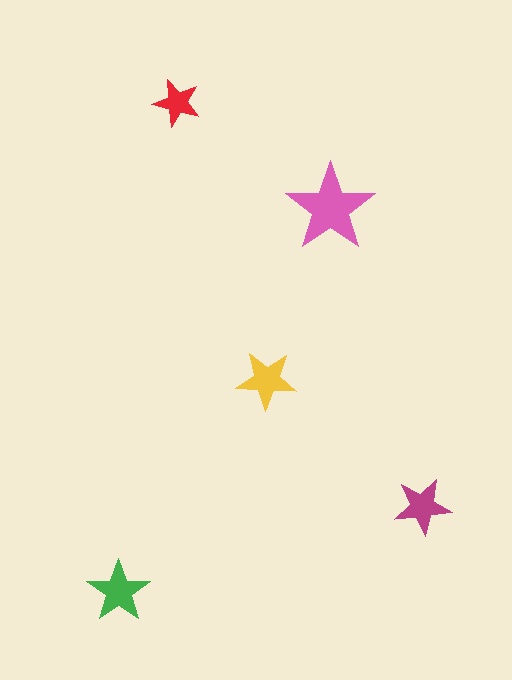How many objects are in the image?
There are 5 objects in the image.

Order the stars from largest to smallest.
the pink one, the green one, the yellow one, the magenta one, the red one.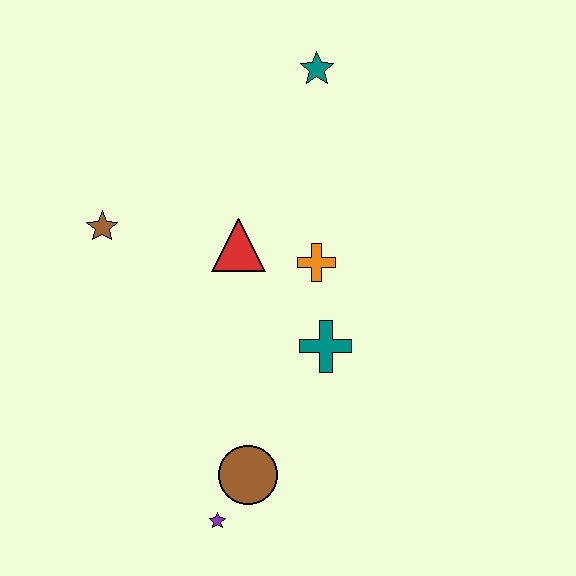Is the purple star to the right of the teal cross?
No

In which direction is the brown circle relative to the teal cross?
The brown circle is below the teal cross.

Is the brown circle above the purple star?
Yes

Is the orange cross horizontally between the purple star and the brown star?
No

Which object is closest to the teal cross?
The orange cross is closest to the teal cross.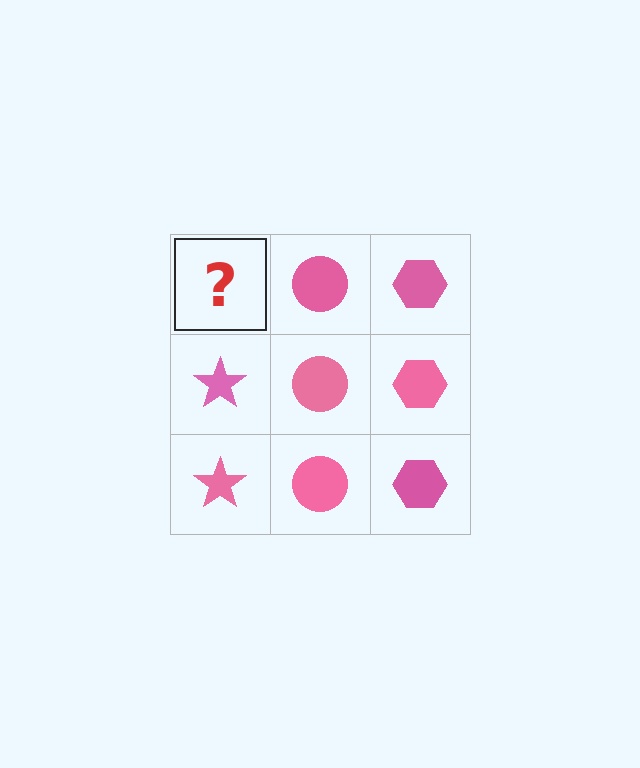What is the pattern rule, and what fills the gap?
The rule is that each column has a consistent shape. The gap should be filled with a pink star.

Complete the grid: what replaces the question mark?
The question mark should be replaced with a pink star.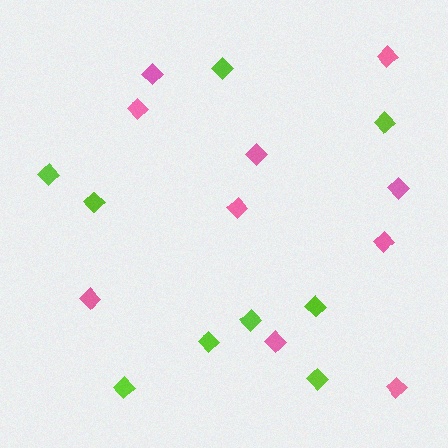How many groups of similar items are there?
There are 2 groups: one group of pink diamonds (10) and one group of lime diamonds (9).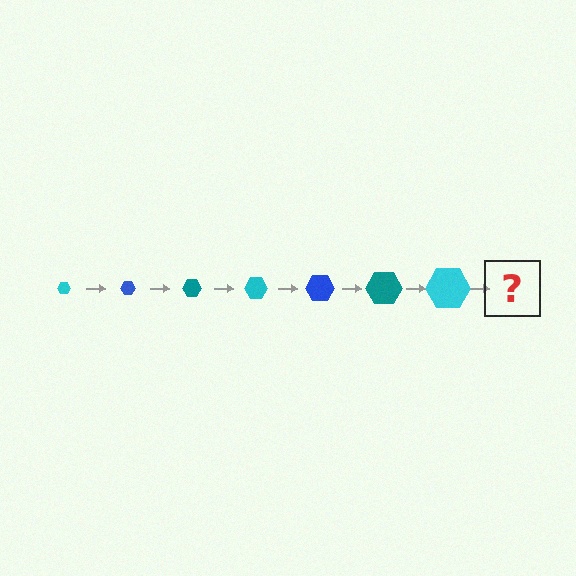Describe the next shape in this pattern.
It should be a blue hexagon, larger than the previous one.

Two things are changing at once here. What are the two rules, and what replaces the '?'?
The two rules are that the hexagon grows larger each step and the color cycles through cyan, blue, and teal. The '?' should be a blue hexagon, larger than the previous one.